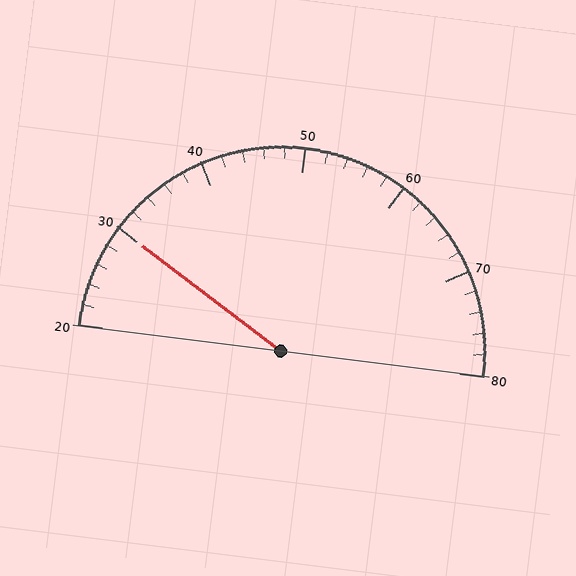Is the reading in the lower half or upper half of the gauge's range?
The reading is in the lower half of the range (20 to 80).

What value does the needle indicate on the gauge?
The needle indicates approximately 30.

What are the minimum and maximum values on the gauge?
The gauge ranges from 20 to 80.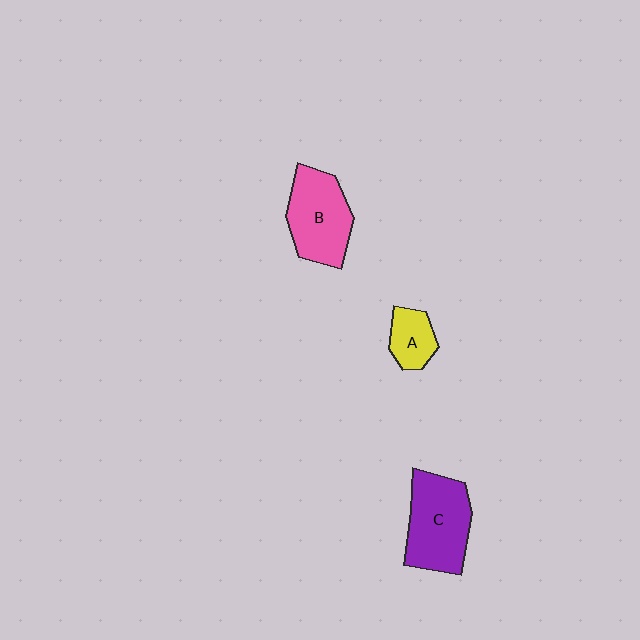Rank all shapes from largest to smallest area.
From largest to smallest: C (purple), B (pink), A (yellow).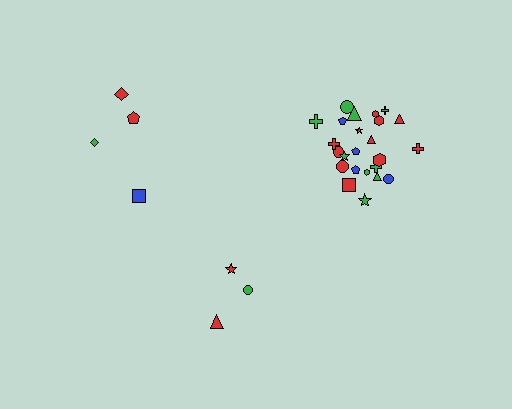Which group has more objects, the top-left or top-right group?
The top-right group.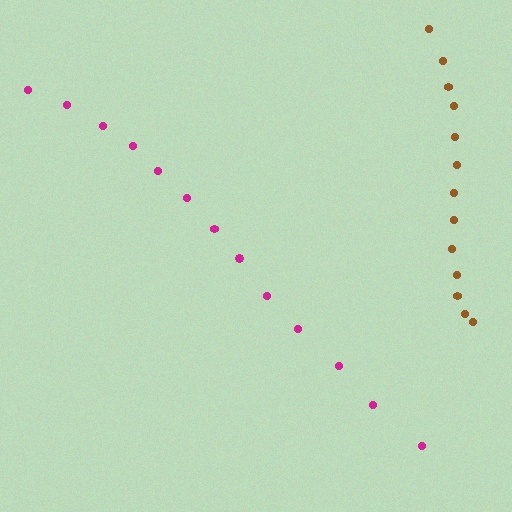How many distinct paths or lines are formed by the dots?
There are 2 distinct paths.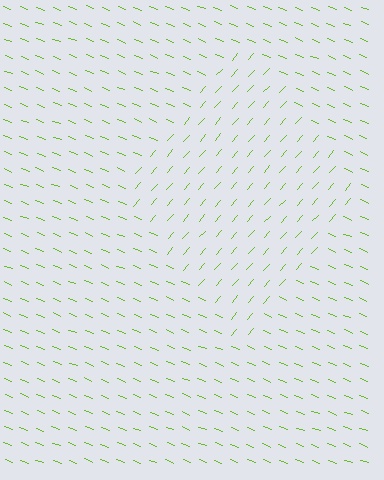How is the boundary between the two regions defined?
The boundary is defined purely by a change in line orientation (approximately 70 degrees difference). All lines are the same color and thickness.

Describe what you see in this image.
The image is filled with small lime line segments. A diamond region in the image has lines oriented differently from the surrounding lines, creating a visible texture boundary.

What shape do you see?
I see a diamond.